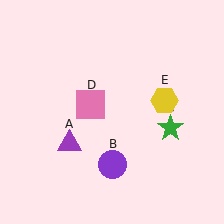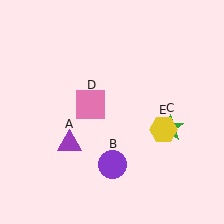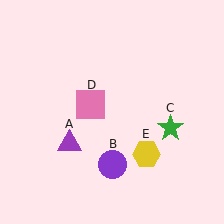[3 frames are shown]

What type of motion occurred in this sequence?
The yellow hexagon (object E) rotated clockwise around the center of the scene.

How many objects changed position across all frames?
1 object changed position: yellow hexagon (object E).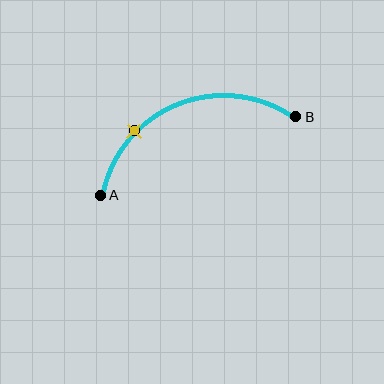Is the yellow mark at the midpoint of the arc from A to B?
No. The yellow mark lies on the arc but is closer to endpoint A. The arc midpoint would be at the point on the curve equidistant along the arc from both A and B.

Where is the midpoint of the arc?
The arc midpoint is the point on the curve farthest from the straight line joining A and B. It sits above that line.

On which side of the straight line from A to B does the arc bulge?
The arc bulges above the straight line connecting A and B.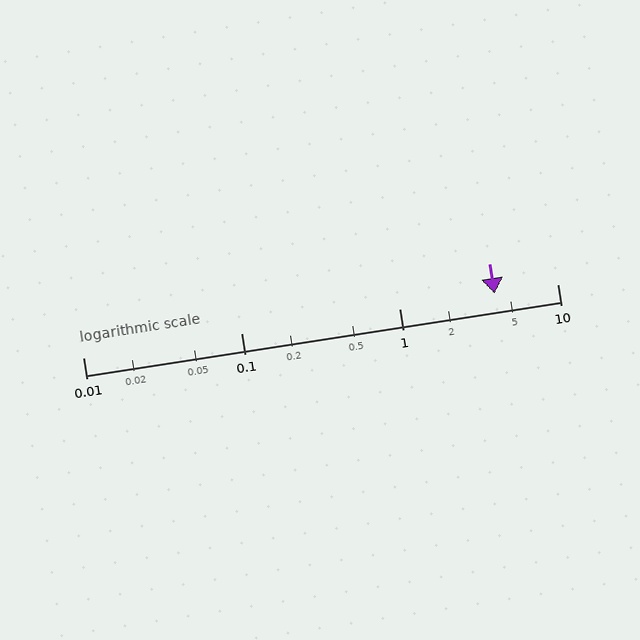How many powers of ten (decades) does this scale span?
The scale spans 3 decades, from 0.01 to 10.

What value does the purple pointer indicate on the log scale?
The pointer indicates approximately 4.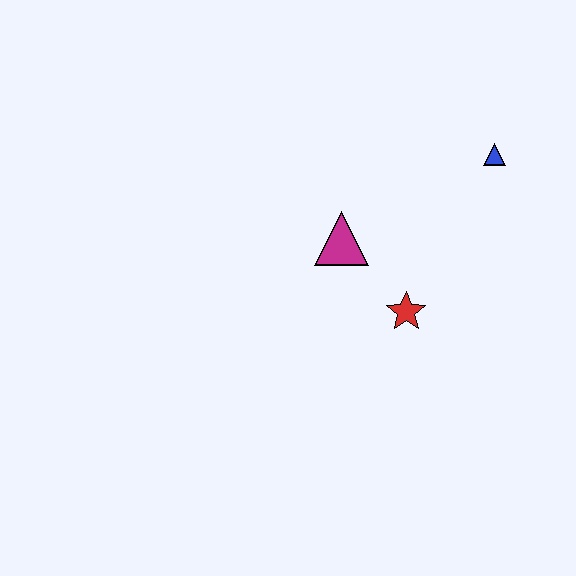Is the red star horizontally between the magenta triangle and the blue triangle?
Yes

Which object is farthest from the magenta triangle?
The blue triangle is farthest from the magenta triangle.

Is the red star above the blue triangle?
No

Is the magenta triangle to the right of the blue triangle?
No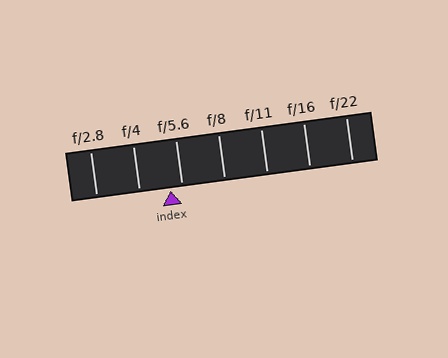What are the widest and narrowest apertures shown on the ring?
The widest aperture shown is f/2.8 and the narrowest is f/22.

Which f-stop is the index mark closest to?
The index mark is closest to f/5.6.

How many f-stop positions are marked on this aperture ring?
There are 7 f-stop positions marked.